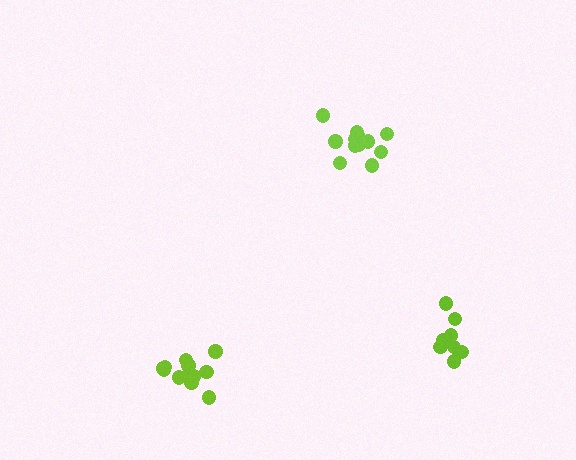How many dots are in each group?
Group 1: 9 dots, Group 2: 12 dots, Group 3: 12 dots (33 total).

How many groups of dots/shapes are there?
There are 3 groups.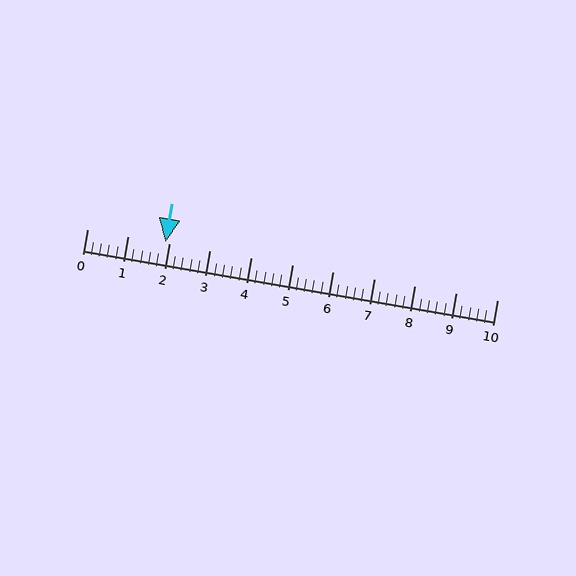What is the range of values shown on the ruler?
The ruler shows values from 0 to 10.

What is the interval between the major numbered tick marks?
The major tick marks are spaced 1 units apart.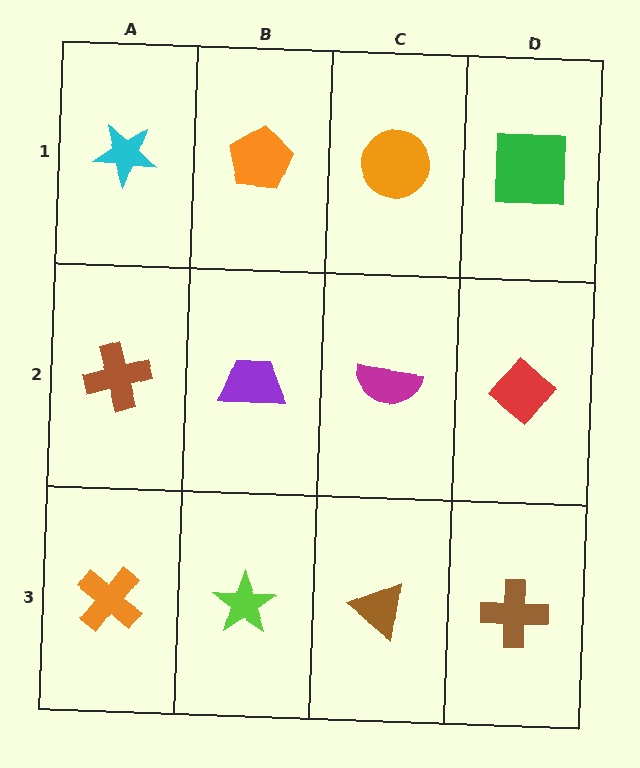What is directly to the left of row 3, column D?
A brown triangle.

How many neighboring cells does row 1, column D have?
2.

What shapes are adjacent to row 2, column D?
A green square (row 1, column D), a brown cross (row 3, column D), a magenta semicircle (row 2, column C).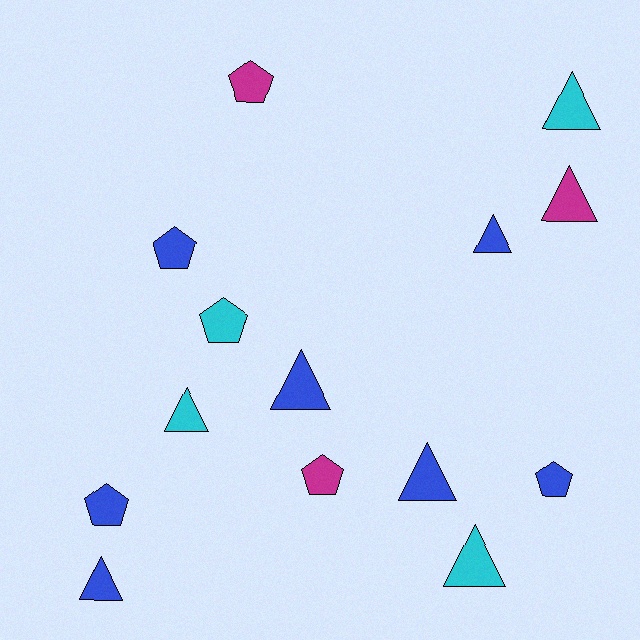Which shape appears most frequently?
Triangle, with 8 objects.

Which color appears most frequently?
Blue, with 7 objects.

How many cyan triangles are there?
There are 3 cyan triangles.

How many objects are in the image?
There are 14 objects.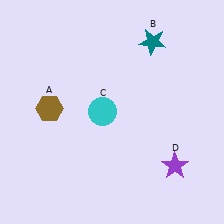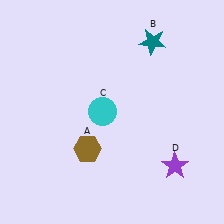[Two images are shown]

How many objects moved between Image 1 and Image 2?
1 object moved between the two images.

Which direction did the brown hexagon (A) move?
The brown hexagon (A) moved down.